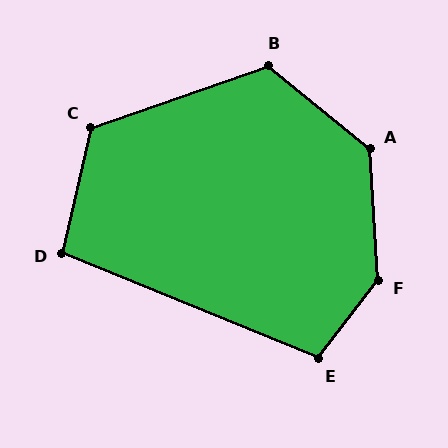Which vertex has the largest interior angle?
F, at approximately 139 degrees.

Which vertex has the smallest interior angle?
D, at approximately 99 degrees.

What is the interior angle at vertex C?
Approximately 122 degrees (obtuse).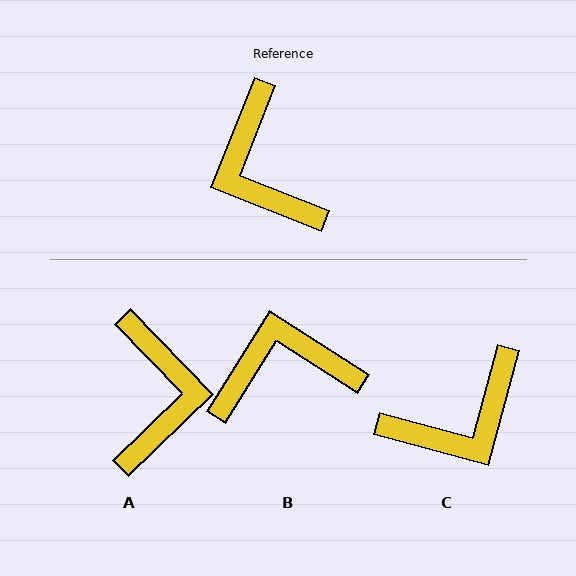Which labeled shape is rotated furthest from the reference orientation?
A, about 156 degrees away.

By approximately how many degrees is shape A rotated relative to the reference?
Approximately 156 degrees counter-clockwise.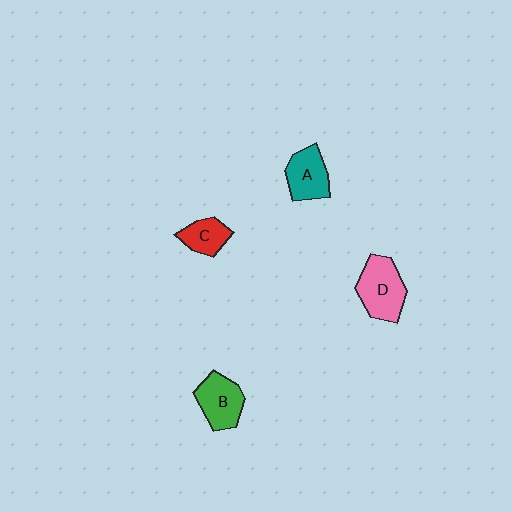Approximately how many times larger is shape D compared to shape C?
Approximately 1.7 times.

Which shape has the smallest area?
Shape C (red).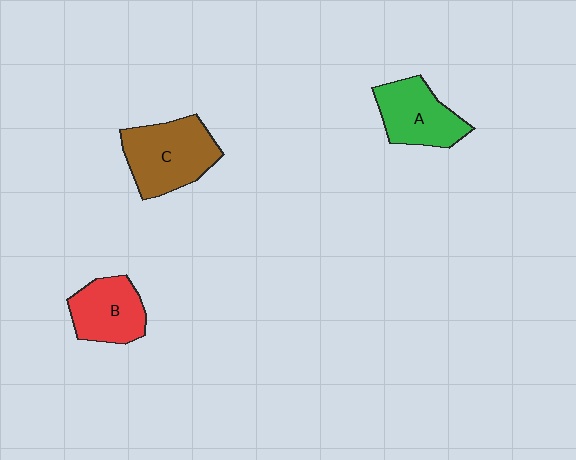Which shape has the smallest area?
Shape B (red).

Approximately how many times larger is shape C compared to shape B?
Approximately 1.3 times.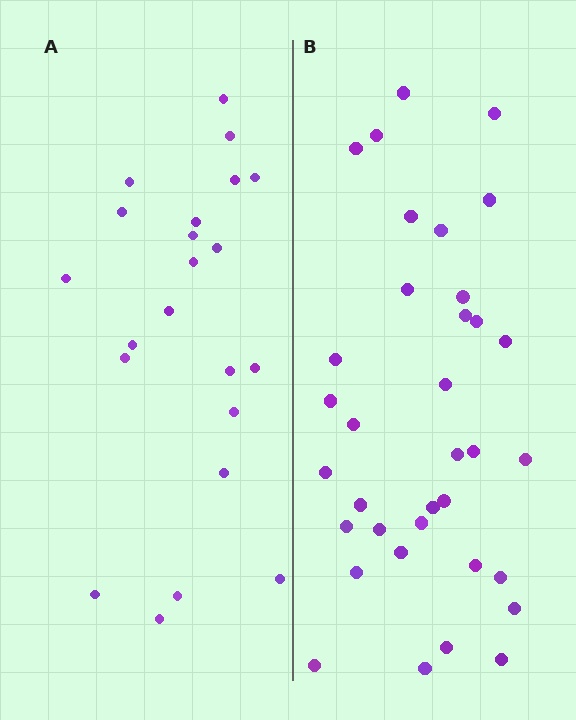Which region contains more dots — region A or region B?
Region B (the right region) has more dots.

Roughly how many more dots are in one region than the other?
Region B has approximately 15 more dots than region A.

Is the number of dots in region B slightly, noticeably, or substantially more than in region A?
Region B has substantially more. The ratio is roughly 1.6 to 1.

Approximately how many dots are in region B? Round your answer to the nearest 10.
About 40 dots. (The exact count is 35, which rounds to 40.)